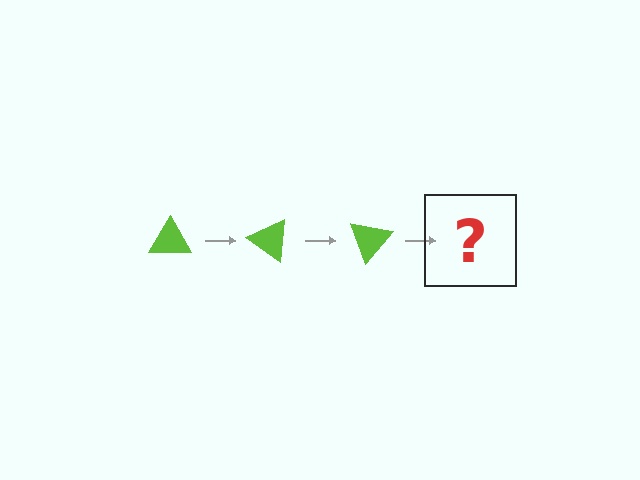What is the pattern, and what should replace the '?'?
The pattern is that the triangle rotates 35 degrees each step. The '?' should be a lime triangle rotated 105 degrees.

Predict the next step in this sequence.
The next step is a lime triangle rotated 105 degrees.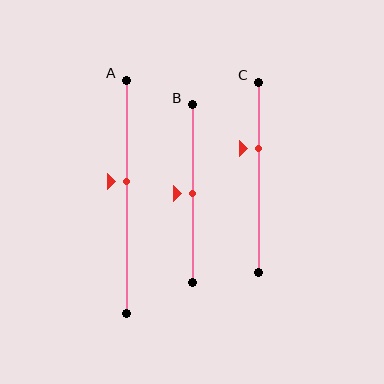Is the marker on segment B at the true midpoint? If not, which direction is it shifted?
Yes, the marker on segment B is at the true midpoint.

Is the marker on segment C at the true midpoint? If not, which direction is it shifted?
No, the marker on segment C is shifted upward by about 15% of the segment length.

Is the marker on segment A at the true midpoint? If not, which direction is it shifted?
No, the marker on segment A is shifted upward by about 6% of the segment length.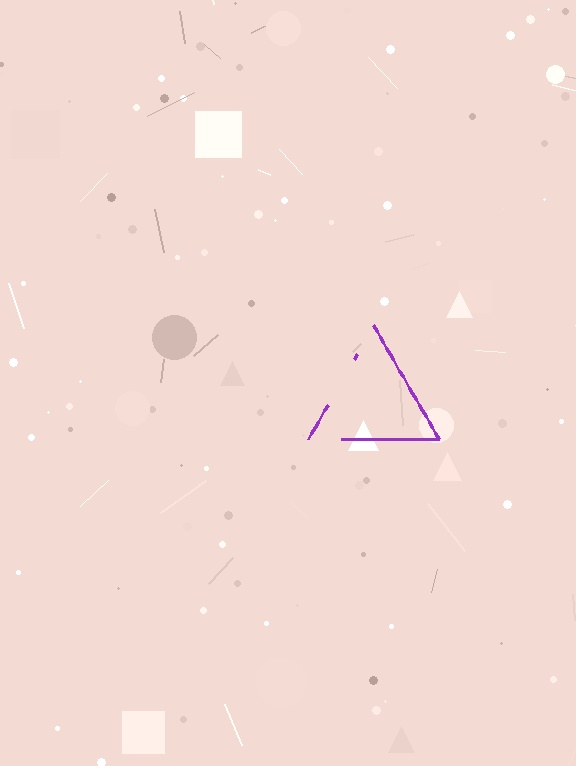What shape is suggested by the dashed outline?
The dashed outline suggests a triangle.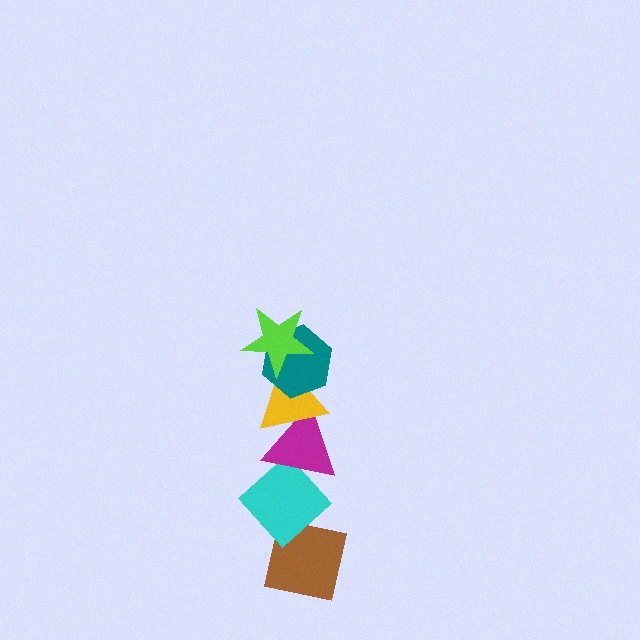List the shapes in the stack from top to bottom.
From top to bottom: the lime star, the teal hexagon, the yellow triangle, the magenta triangle, the cyan diamond, the brown square.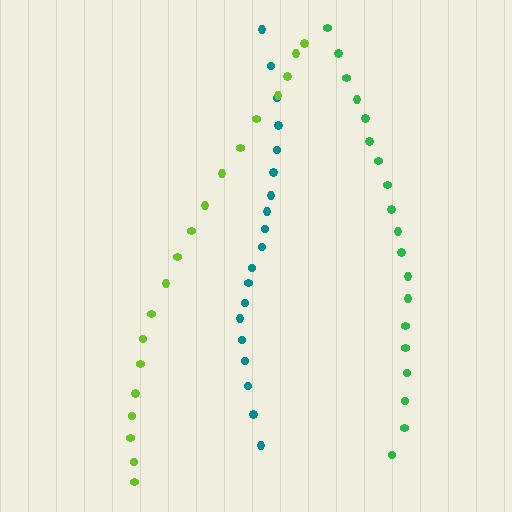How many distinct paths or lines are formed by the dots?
There are 3 distinct paths.